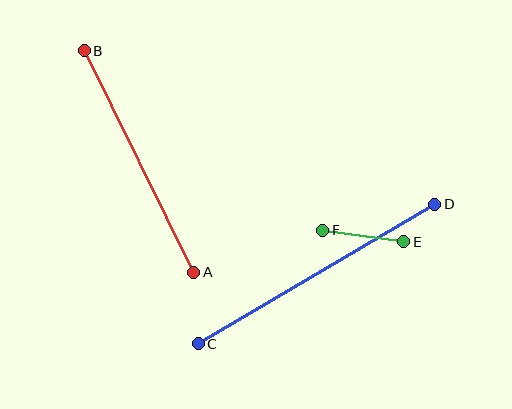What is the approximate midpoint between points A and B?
The midpoint is at approximately (139, 161) pixels.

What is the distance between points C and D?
The distance is approximately 275 pixels.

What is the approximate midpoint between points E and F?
The midpoint is at approximately (363, 236) pixels.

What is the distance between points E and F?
The distance is approximately 82 pixels.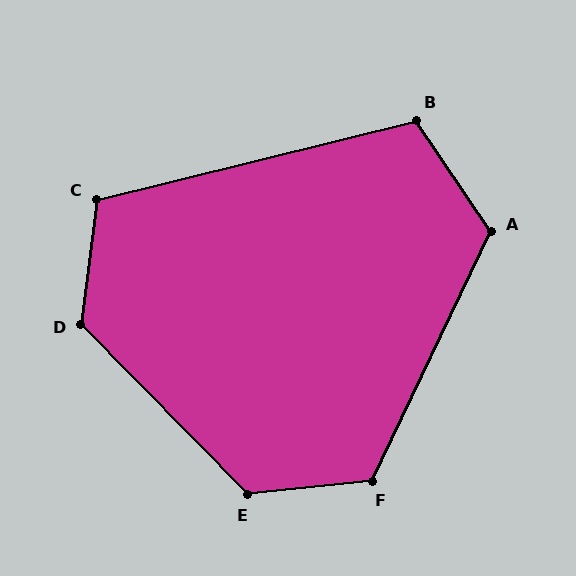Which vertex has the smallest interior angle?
B, at approximately 110 degrees.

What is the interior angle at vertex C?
Approximately 111 degrees (obtuse).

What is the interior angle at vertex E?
Approximately 128 degrees (obtuse).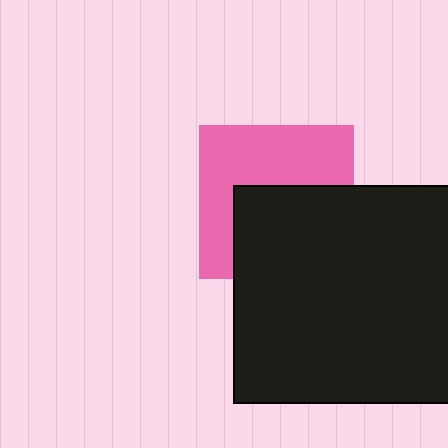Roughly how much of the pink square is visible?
About half of it is visible (roughly 52%).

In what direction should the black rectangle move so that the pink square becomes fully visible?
The black rectangle should move down. That is the shortest direction to clear the overlap and leave the pink square fully visible.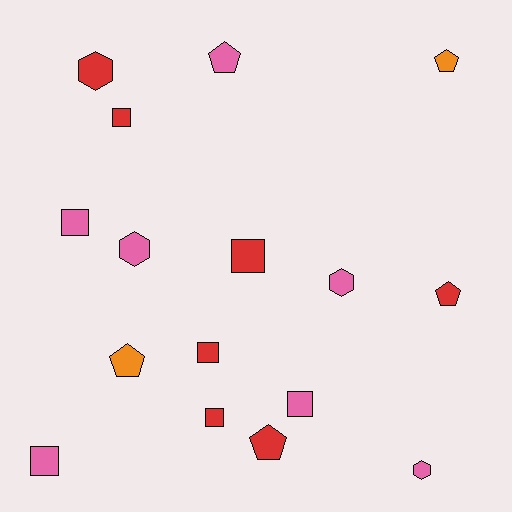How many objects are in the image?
There are 16 objects.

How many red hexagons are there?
There is 1 red hexagon.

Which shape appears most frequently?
Square, with 7 objects.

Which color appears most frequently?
Pink, with 7 objects.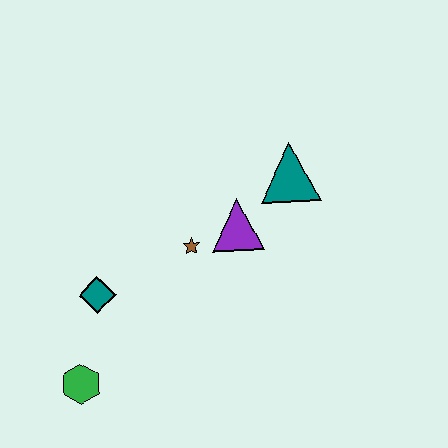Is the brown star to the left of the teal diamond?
No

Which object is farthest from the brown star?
The green hexagon is farthest from the brown star.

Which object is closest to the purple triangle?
The brown star is closest to the purple triangle.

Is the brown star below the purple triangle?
Yes